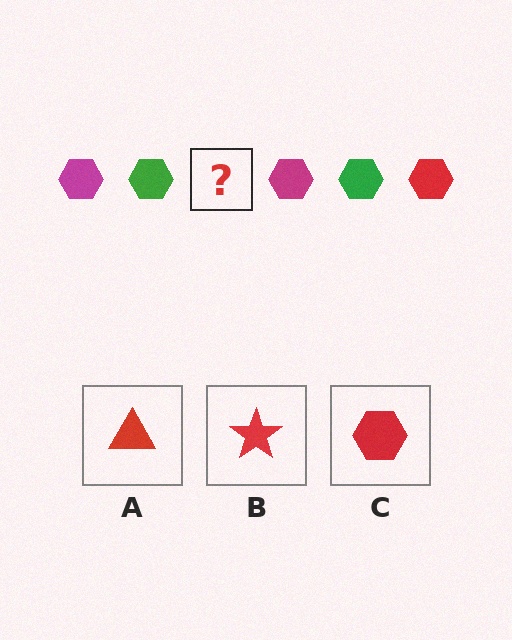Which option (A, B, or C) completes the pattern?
C.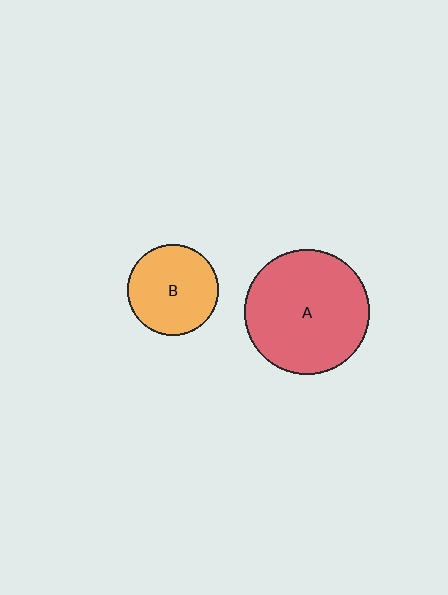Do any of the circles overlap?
No, none of the circles overlap.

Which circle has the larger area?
Circle A (red).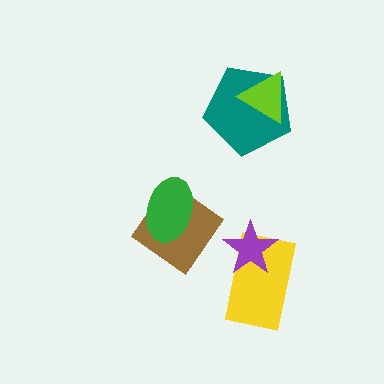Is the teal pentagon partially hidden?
Yes, it is partially covered by another shape.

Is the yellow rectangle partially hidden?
Yes, it is partially covered by another shape.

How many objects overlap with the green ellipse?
1 object overlaps with the green ellipse.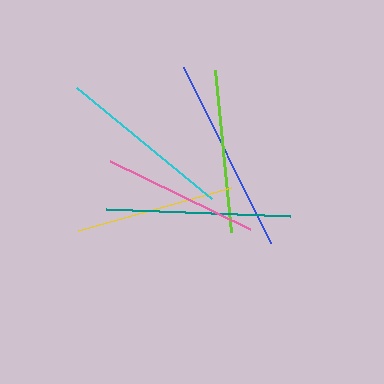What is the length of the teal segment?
The teal segment is approximately 184 pixels long.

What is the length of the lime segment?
The lime segment is approximately 163 pixels long.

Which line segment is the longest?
The blue line is the longest at approximately 196 pixels.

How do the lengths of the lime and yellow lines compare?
The lime and yellow lines are approximately the same length.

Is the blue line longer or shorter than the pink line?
The blue line is longer than the pink line.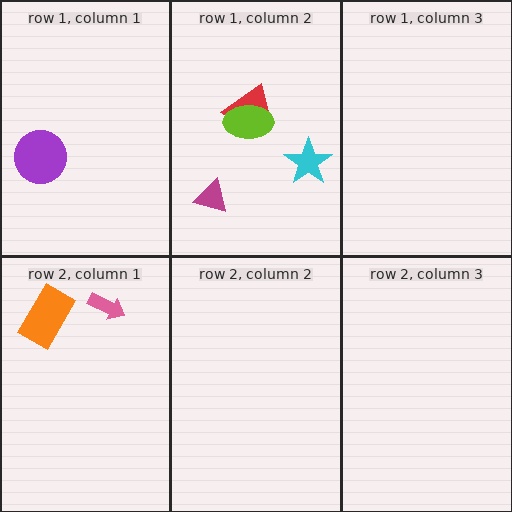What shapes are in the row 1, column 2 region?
The red trapezoid, the cyan star, the magenta triangle, the lime ellipse.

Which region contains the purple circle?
The row 1, column 1 region.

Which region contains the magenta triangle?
The row 1, column 2 region.